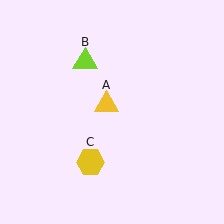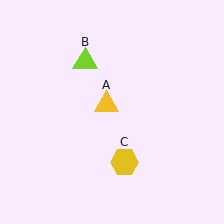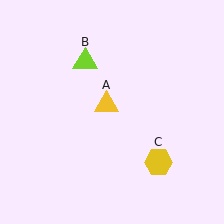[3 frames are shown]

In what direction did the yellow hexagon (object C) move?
The yellow hexagon (object C) moved right.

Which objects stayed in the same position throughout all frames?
Yellow triangle (object A) and lime triangle (object B) remained stationary.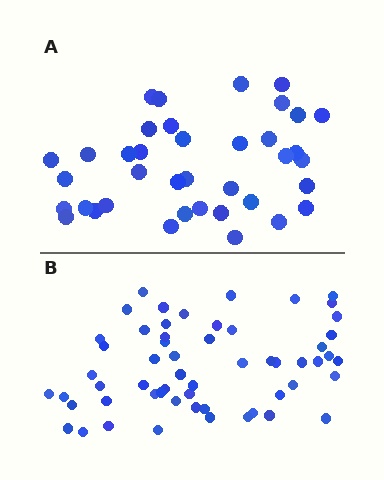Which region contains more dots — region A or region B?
Region B (the bottom region) has more dots.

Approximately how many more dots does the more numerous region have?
Region B has approximately 20 more dots than region A.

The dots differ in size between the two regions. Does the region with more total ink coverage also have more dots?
No. Region A has more total ink coverage because its dots are larger, but region B actually contains more individual dots. Total area can be misleading — the number of items is what matters here.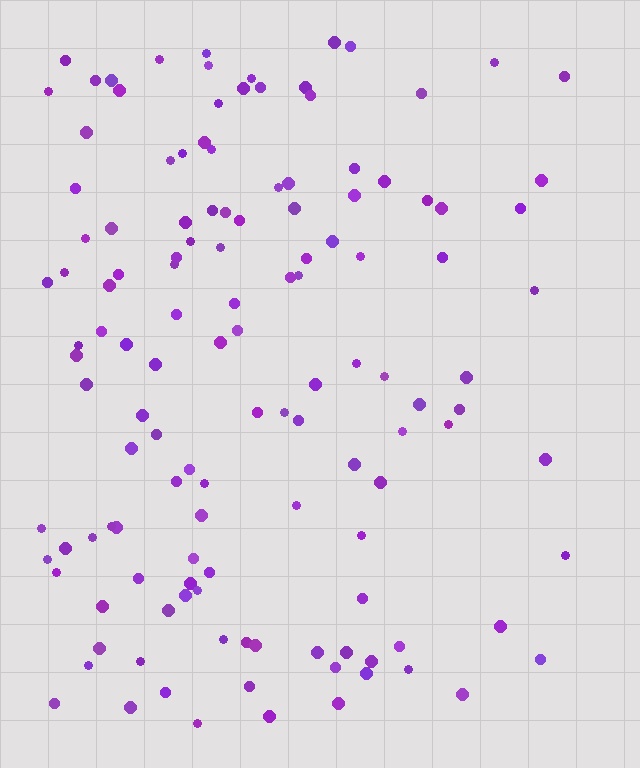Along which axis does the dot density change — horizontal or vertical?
Horizontal.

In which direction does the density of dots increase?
From right to left, with the left side densest.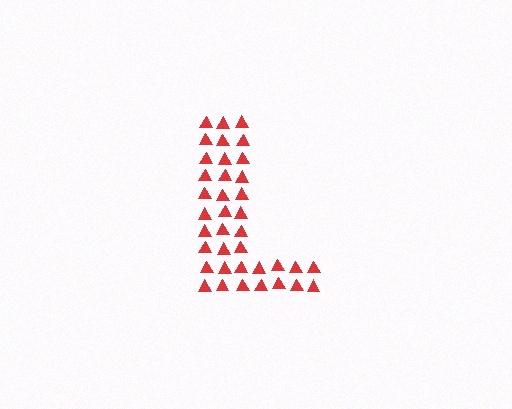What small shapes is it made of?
It is made of small triangles.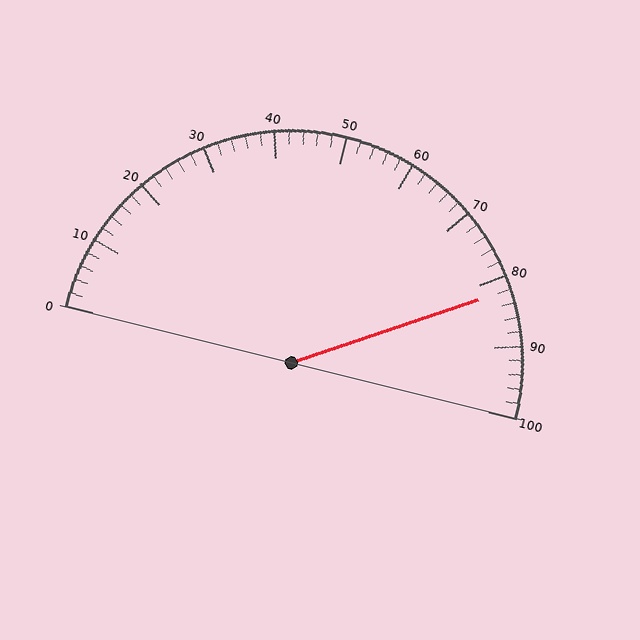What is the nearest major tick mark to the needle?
The nearest major tick mark is 80.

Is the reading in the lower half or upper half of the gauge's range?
The reading is in the upper half of the range (0 to 100).